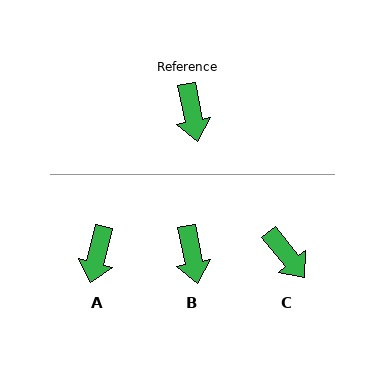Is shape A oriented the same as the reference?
No, it is off by about 25 degrees.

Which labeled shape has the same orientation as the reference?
B.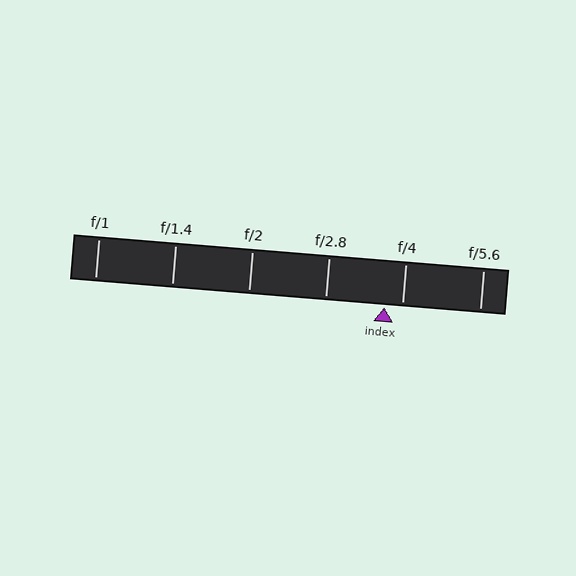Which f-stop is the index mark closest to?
The index mark is closest to f/4.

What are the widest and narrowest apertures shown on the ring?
The widest aperture shown is f/1 and the narrowest is f/5.6.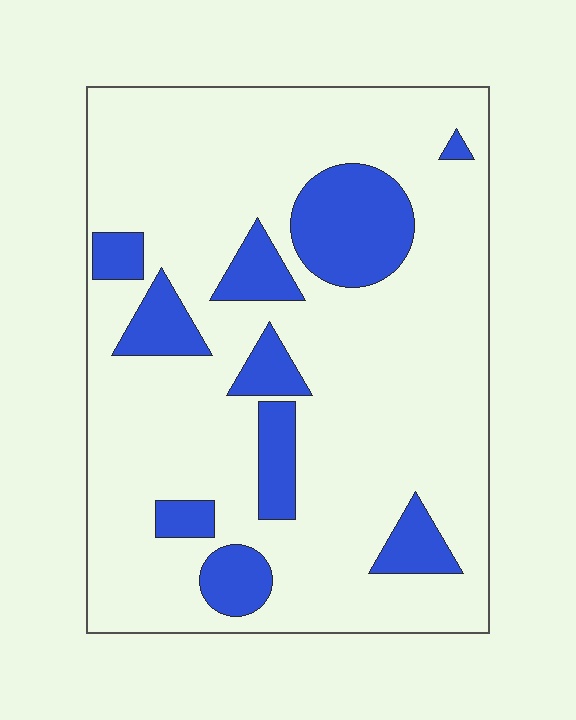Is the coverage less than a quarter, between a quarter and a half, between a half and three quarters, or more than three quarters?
Less than a quarter.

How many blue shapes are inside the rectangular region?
10.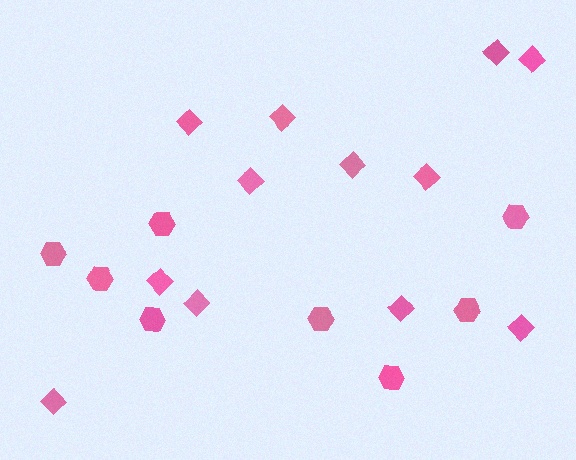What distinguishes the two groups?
There are 2 groups: one group of hexagons (8) and one group of diamonds (12).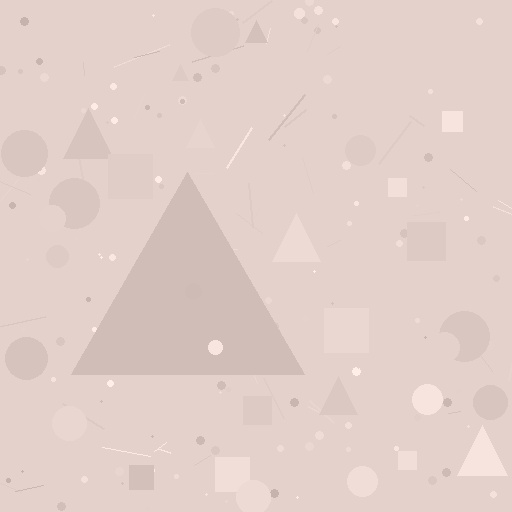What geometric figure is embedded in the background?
A triangle is embedded in the background.